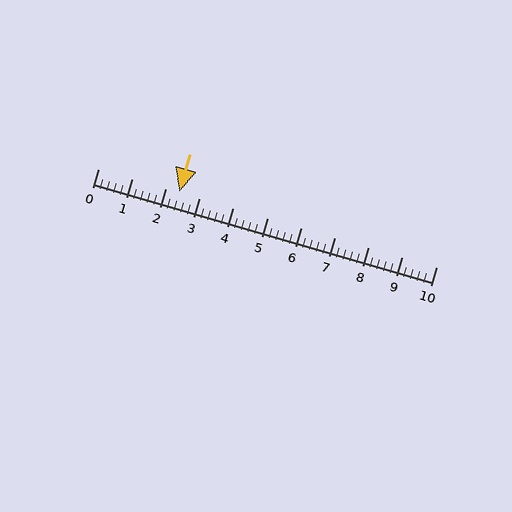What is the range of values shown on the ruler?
The ruler shows values from 0 to 10.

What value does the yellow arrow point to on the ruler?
The yellow arrow points to approximately 2.4.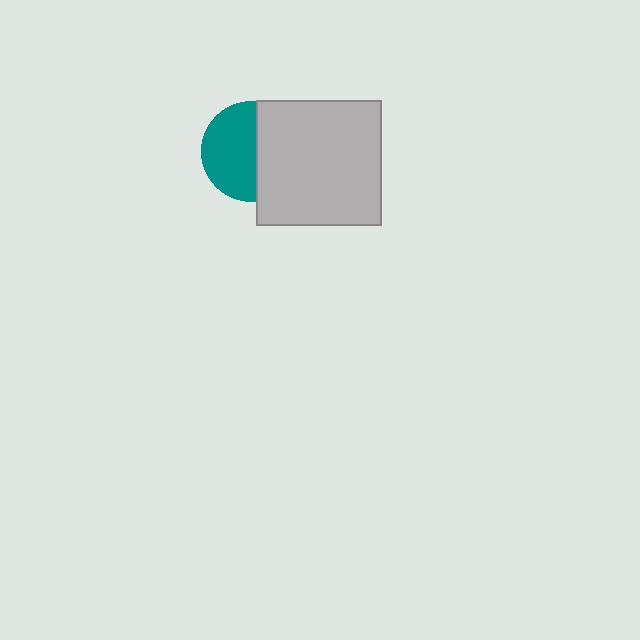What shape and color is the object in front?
The object in front is a light gray square.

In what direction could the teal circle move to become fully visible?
The teal circle could move left. That would shift it out from behind the light gray square entirely.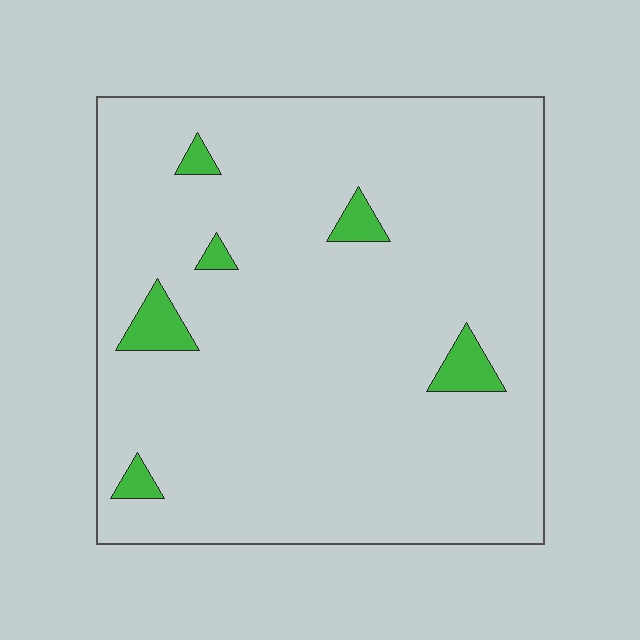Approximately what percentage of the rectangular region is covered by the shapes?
Approximately 5%.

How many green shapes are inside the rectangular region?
6.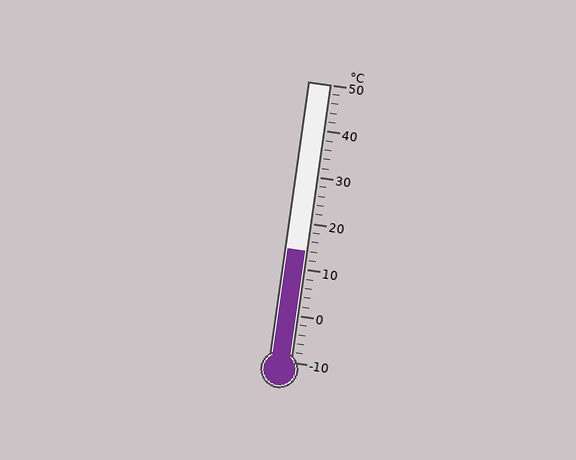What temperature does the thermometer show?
The thermometer shows approximately 14°C.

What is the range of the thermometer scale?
The thermometer scale ranges from -10°C to 50°C.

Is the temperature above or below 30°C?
The temperature is below 30°C.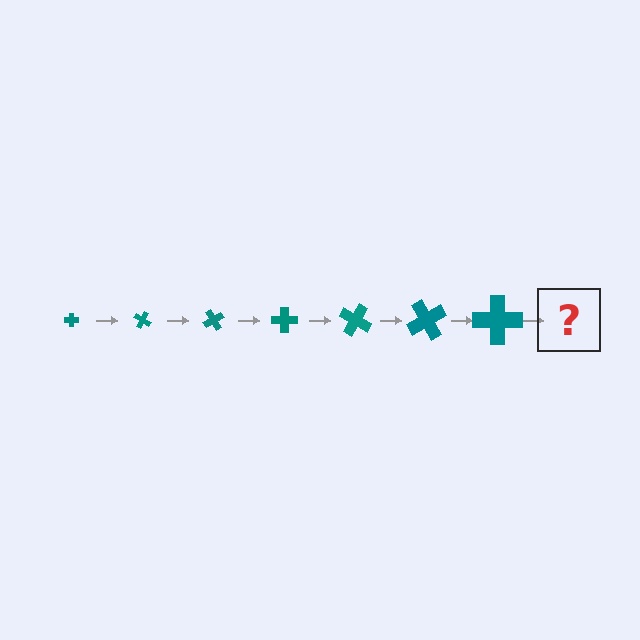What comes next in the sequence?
The next element should be a cross, larger than the previous one and rotated 210 degrees from the start.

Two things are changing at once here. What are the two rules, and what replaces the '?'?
The two rules are that the cross grows larger each step and it rotates 30 degrees each step. The '?' should be a cross, larger than the previous one and rotated 210 degrees from the start.